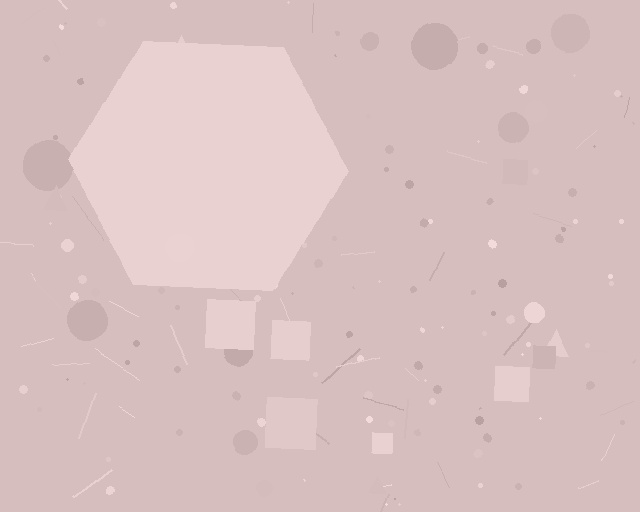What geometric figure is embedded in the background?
A hexagon is embedded in the background.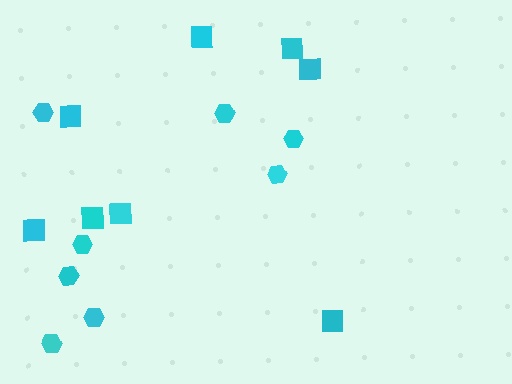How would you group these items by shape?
There are 2 groups: one group of squares (8) and one group of hexagons (8).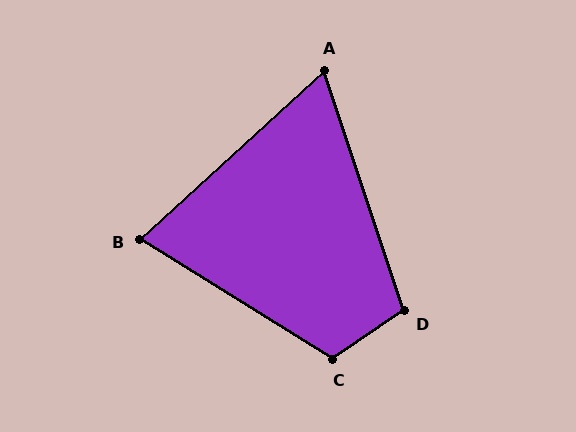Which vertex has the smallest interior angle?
A, at approximately 66 degrees.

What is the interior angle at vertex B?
Approximately 74 degrees (acute).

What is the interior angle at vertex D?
Approximately 106 degrees (obtuse).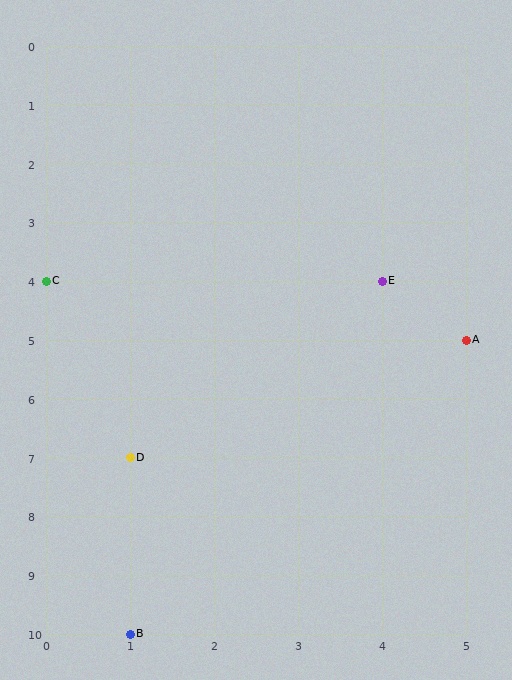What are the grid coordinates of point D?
Point D is at grid coordinates (1, 7).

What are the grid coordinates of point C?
Point C is at grid coordinates (0, 4).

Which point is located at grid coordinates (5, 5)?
Point A is at (5, 5).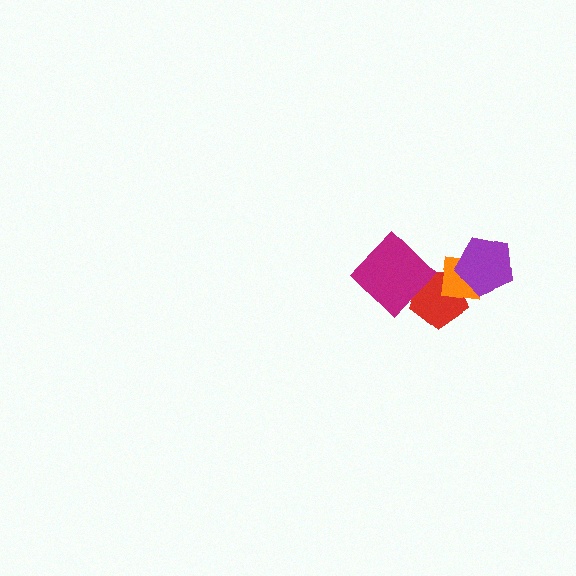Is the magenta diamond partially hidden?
No, no other shape covers it.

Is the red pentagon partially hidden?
Yes, it is partially covered by another shape.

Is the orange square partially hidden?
Yes, it is partially covered by another shape.